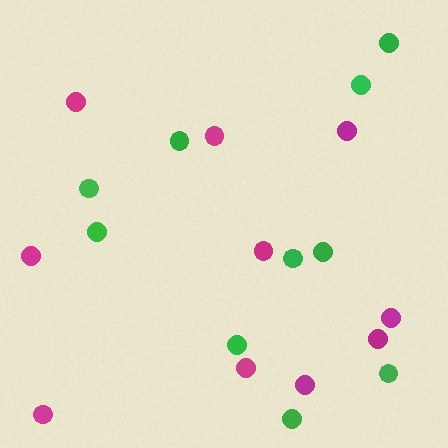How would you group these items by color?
There are 2 groups: one group of magenta circles (10) and one group of green circles (10).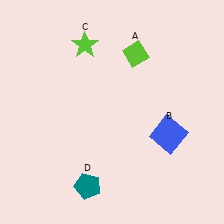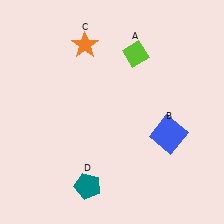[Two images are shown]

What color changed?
The star (C) changed from lime in Image 1 to orange in Image 2.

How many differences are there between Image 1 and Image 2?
There is 1 difference between the two images.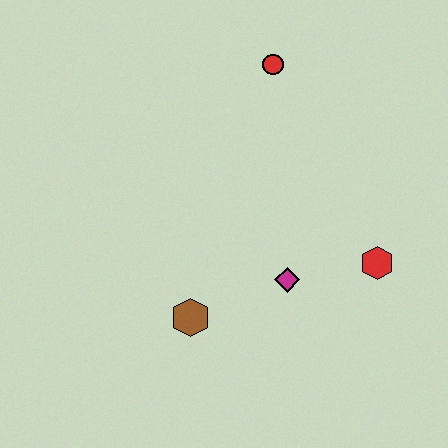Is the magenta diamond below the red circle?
Yes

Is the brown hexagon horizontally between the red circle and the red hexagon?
No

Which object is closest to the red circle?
The magenta diamond is closest to the red circle.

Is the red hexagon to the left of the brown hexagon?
No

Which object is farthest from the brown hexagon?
The red circle is farthest from the brown hexagon.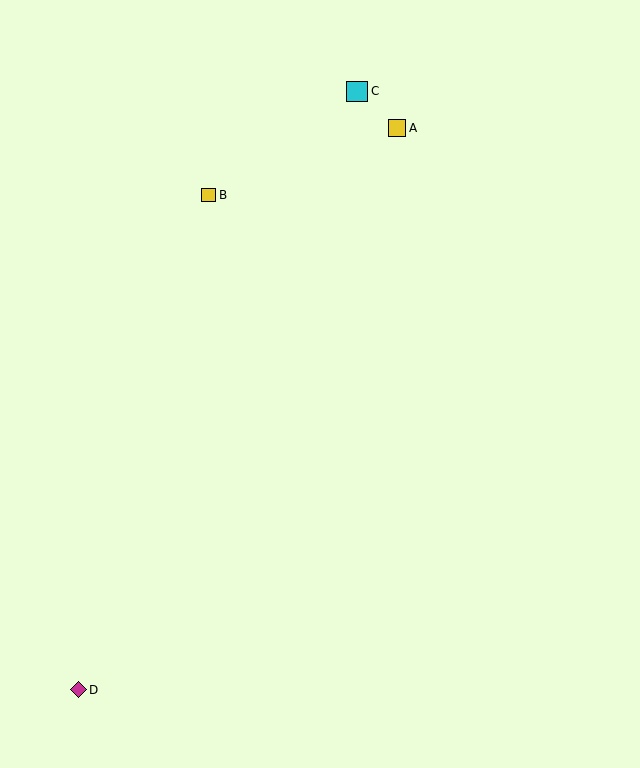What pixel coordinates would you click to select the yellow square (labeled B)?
Click at (209, 195) to select the yellow square B.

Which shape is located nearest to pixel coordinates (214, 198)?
The yellow square (labeled B) at (209, 195) is nearest to that location.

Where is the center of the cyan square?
The center of the cyan square is at (357, 92).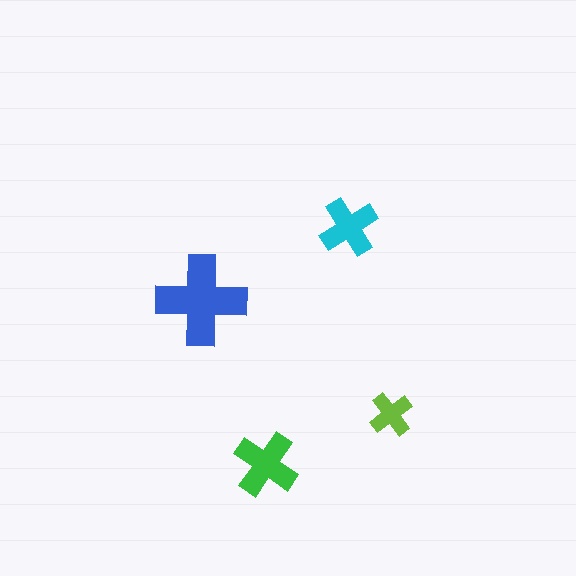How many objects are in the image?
There are 4 objects in the image.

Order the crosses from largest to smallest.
the blue one, the green one, the cyan one, the lime one.